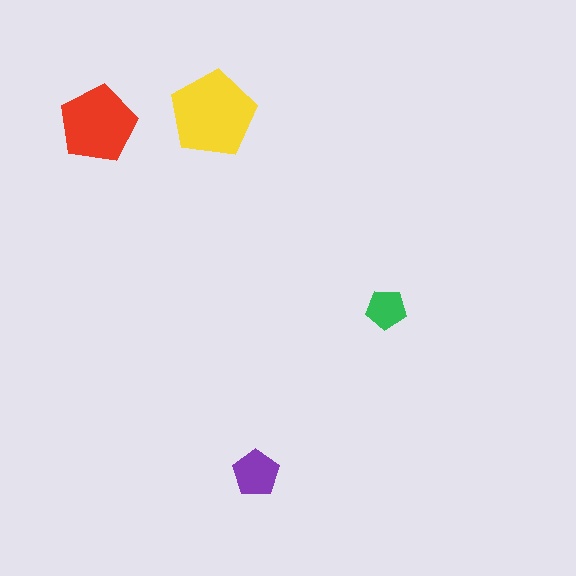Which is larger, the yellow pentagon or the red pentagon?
The yellow one.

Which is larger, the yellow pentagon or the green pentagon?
The yellow one.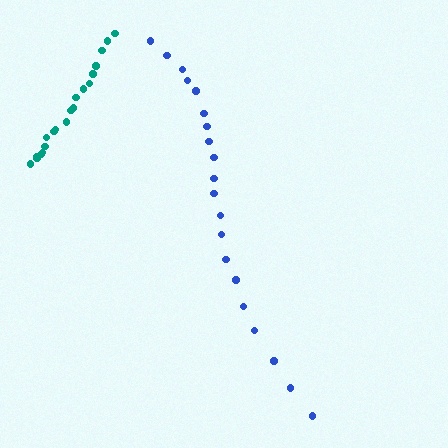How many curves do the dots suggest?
There are 2 distinct paths.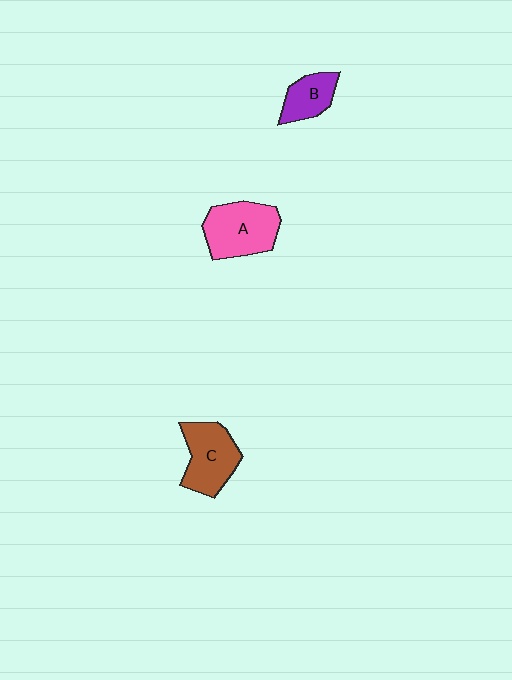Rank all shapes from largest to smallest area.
From largest to smallest: A (pink), C (brown), B (purple).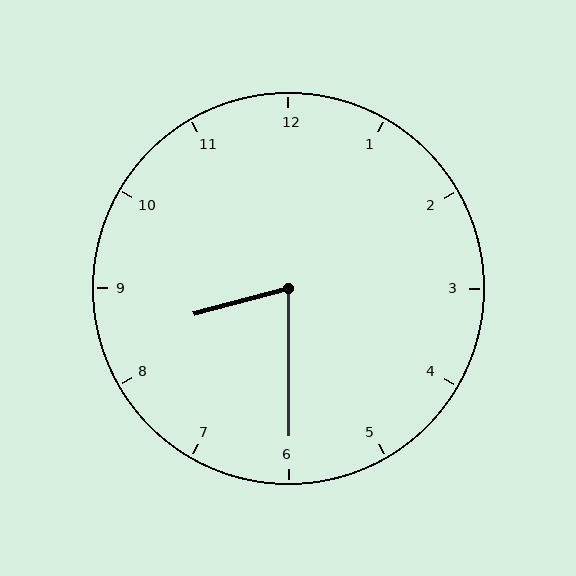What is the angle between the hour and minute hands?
Approximately 75 degrees.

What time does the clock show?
8:30.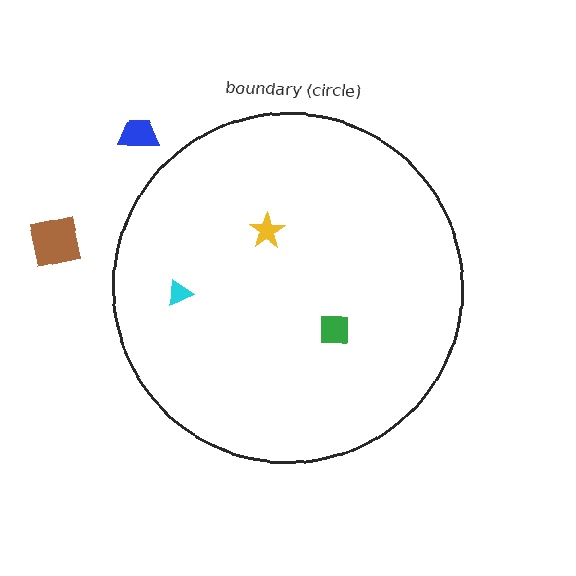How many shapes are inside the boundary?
3 inside, 2 outside.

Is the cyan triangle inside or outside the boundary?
Inside.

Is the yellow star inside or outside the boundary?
Inside.